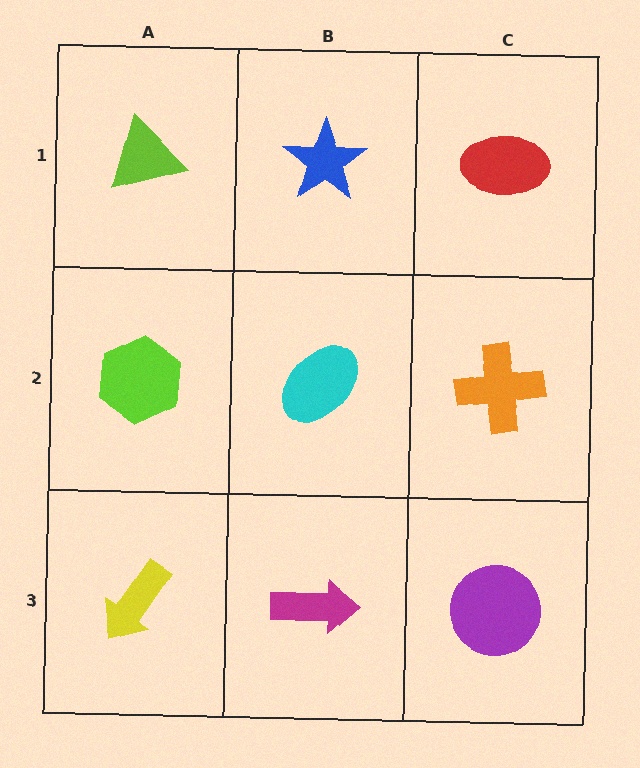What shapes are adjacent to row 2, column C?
A red ellipse (row 1, column C), a purple circle (row 3, column C), a cyan ellipse (row 2, column B).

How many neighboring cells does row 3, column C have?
2.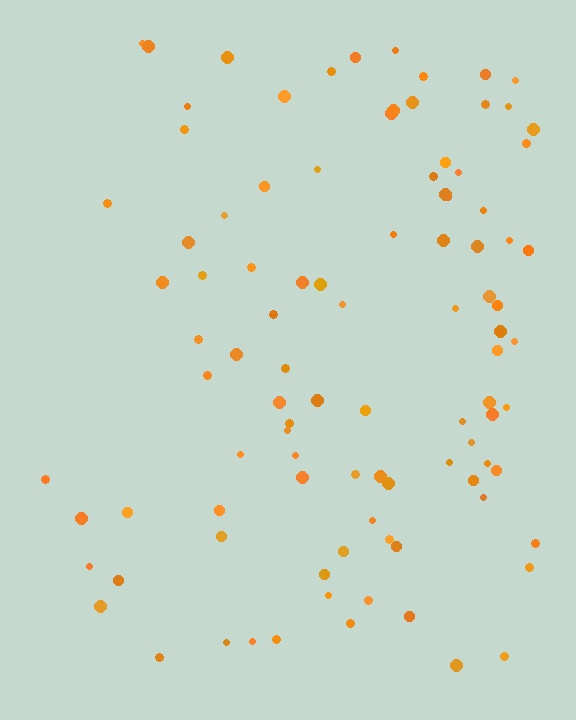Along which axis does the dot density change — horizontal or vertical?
Horizontal.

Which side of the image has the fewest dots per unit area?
The left.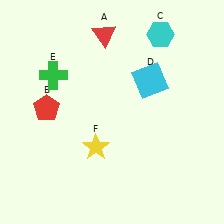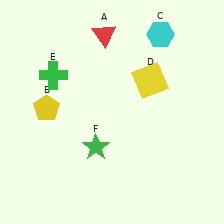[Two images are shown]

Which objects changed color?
B changed from red to yellow. D changed from cyan to yellow. F changed from yellow to green.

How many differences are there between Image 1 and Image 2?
There are 3 differences between the two images.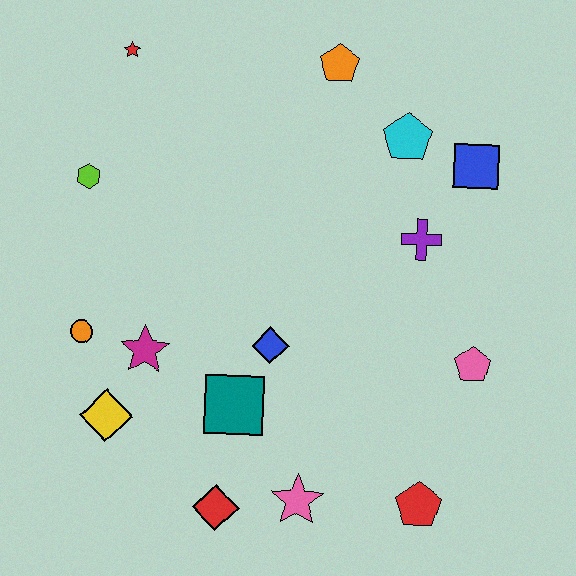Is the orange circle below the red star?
Yes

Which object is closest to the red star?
The lime hexagon is closest to the red star.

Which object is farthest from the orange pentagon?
The red diamond is farthest from the orange pentagon.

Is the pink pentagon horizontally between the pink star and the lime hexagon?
No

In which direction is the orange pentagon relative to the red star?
The orange pentagon is to the right of the red star.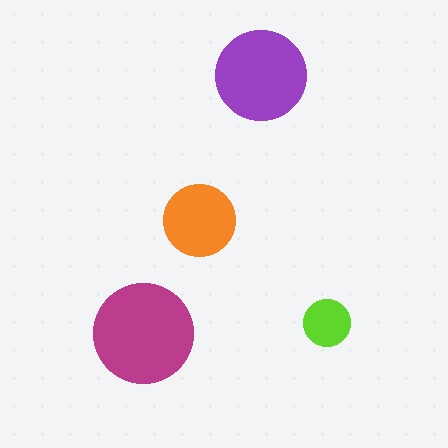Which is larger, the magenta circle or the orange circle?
The magenta one.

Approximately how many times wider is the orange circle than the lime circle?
About 1.5 times wider.